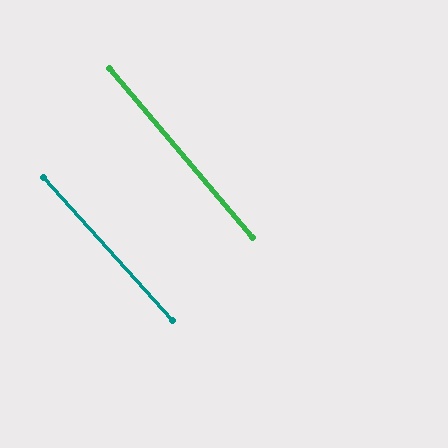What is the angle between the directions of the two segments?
Approximately 2 degrees.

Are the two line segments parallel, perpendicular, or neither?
Parallel — their directions differ by only 1.7°.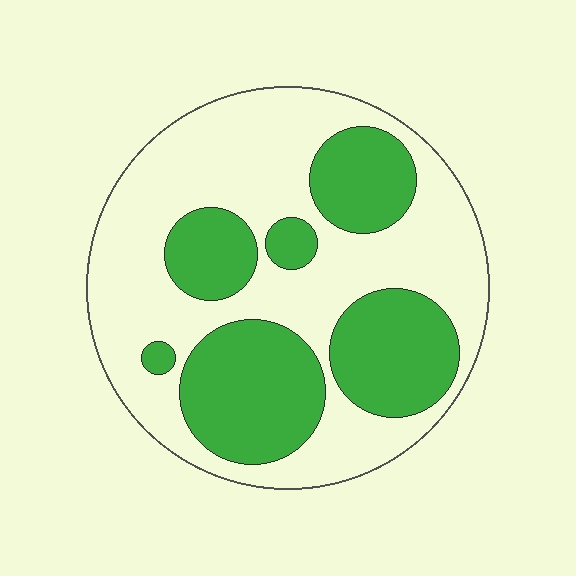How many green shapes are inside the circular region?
6.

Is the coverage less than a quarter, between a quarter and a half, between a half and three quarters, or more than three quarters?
Between a quarter and a half.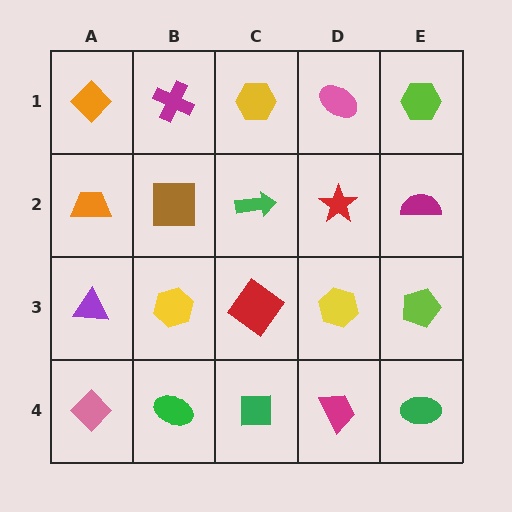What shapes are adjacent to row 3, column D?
A red star (row 2, column D), a magenta trapezoid (row 4, column D), a red diamond (row 3, column C), a lime pentagon (row 3, column E).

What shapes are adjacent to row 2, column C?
A yellow hexagon (row 1, column C), a red diamond (row 3, column C), a brown square (row 2, column B), a red star (row 2, column D).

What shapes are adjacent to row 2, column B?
A magenta cross (row 1, column B), a yellow hexagon (row 3, column B), an orange trapezoid (row 2, column A), a green arrow (row 2, column C).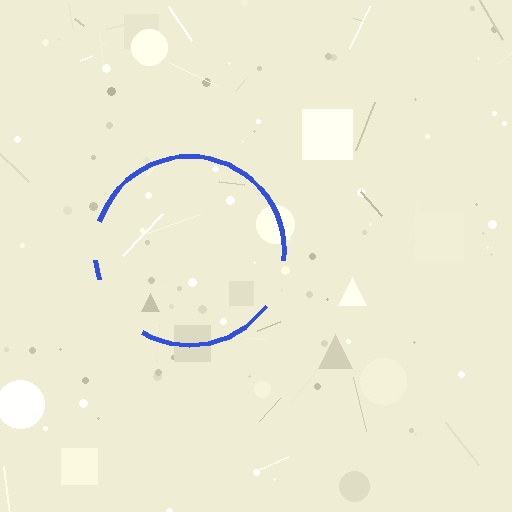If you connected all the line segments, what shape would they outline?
They would outline a circle.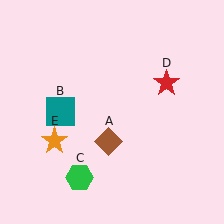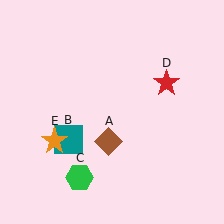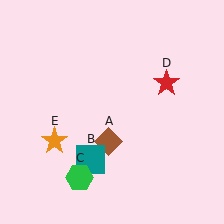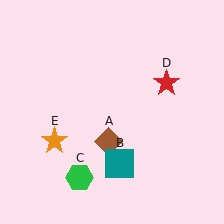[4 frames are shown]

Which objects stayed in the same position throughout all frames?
Brown diamond (object A) and green hexagon (object C) and red star (object D) and orange star (object E) remained stationary.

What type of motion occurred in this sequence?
The teal square (object B) rotated counterclockwise around the center of the scene.